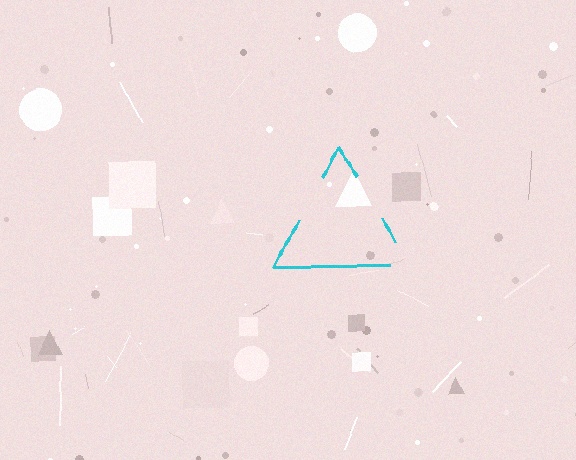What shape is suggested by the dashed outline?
The dashed outline suggests a triangle.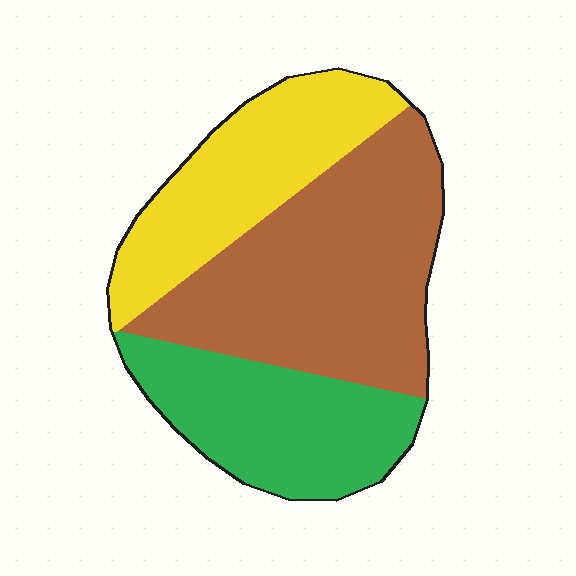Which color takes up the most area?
Brown, at roughly 45%.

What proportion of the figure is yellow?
Yellow takes up about one quarter (1/4) of the figure.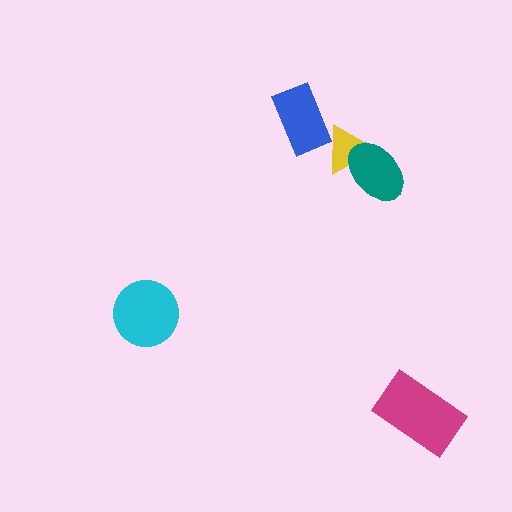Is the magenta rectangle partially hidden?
No, no other shape covers it.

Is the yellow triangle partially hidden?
Yes, it is partially covered by another shape.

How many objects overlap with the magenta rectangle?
0 objects overlap with the magenta rectangle.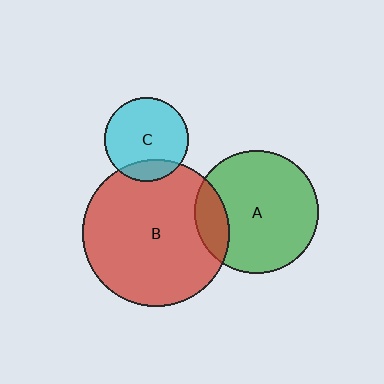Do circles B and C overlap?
Yes.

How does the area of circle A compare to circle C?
Approximately 2.2 times.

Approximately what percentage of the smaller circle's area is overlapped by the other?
Approximately 15%.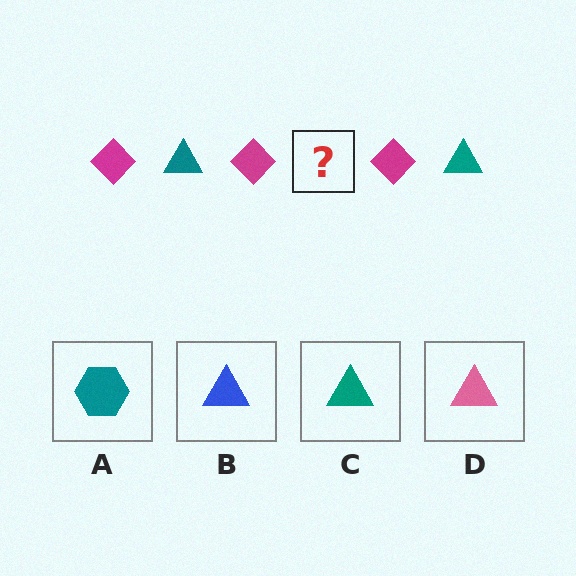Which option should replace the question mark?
Option C.